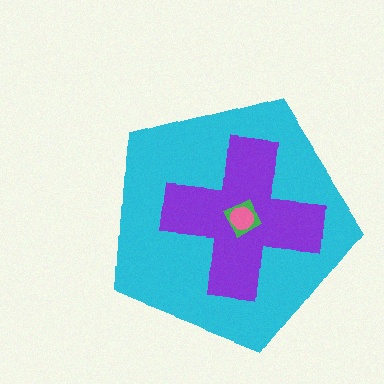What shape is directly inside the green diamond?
The pink circle.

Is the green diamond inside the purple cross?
Yes.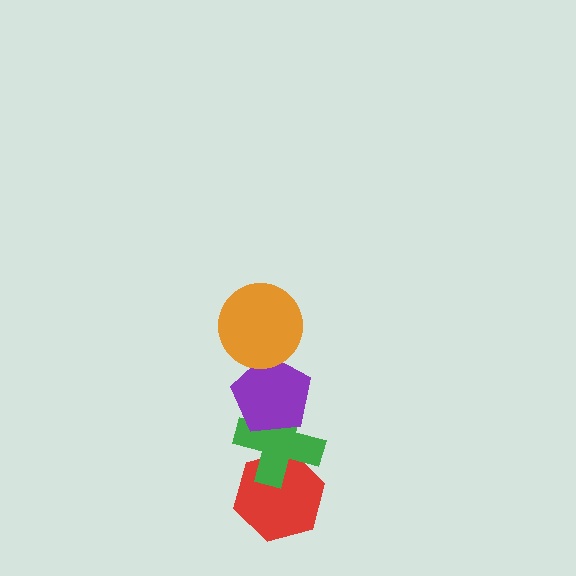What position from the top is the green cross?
The green cross is 3rd from the top.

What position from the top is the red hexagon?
The red hexagon is 4th from the top.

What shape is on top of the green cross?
The purple pentagon is on top of the green cross.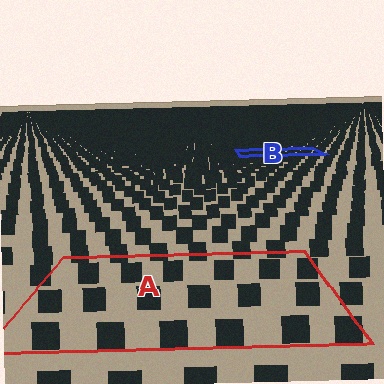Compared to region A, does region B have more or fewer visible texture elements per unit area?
Region B has more texture elements per unit area — they are packed more densely because it is farther away.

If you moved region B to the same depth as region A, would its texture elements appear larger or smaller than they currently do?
They would appear larger. At a closer depth, the same texture elements are projected at a bigger on-screen size.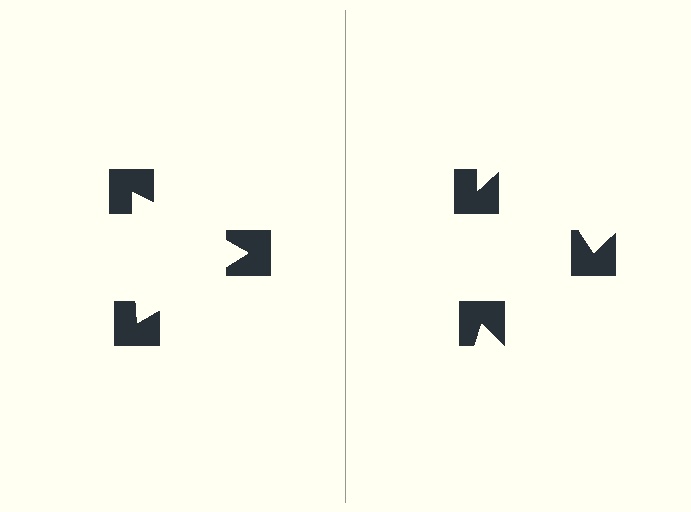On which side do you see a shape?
An illusory triangle appears on the left side. On the right side the wedge cuts are rotated, so no coherent shape forms.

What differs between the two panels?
The notched squares are positioned identically on both sides; only the wedge orientations differ. On the left they align to a triangle; on the right they are misaligned.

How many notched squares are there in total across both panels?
6 — 3 on each side.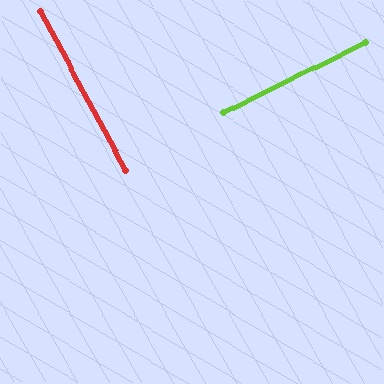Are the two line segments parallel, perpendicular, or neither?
Perpendicular — they meet at approximately 88°.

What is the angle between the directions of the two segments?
Approximately 88 degrees.